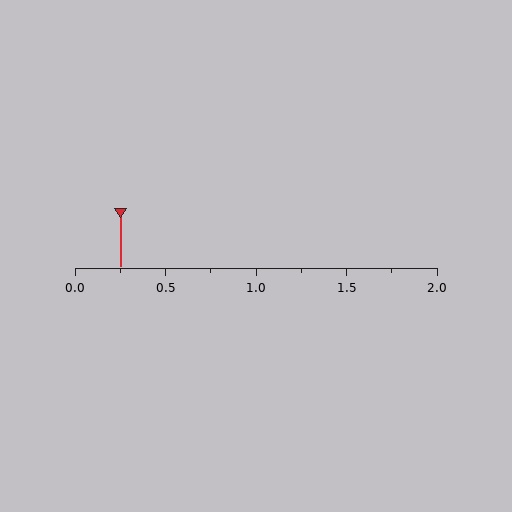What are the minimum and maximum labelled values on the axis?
The axis runs from 0.0 to 2.0.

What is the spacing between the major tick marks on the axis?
The major ticks are spaced 0.5 apart.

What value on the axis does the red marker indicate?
The marker indicates approximately 0.25.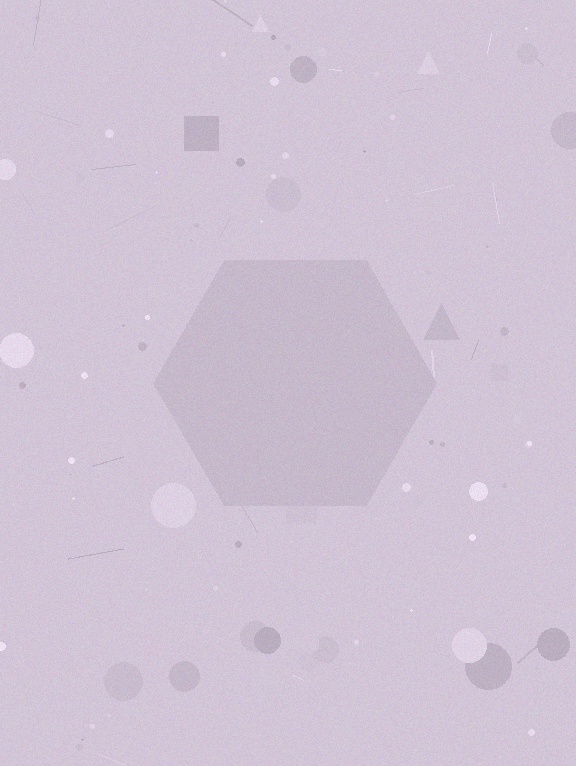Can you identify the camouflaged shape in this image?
The camouflaged shape is a hexagon.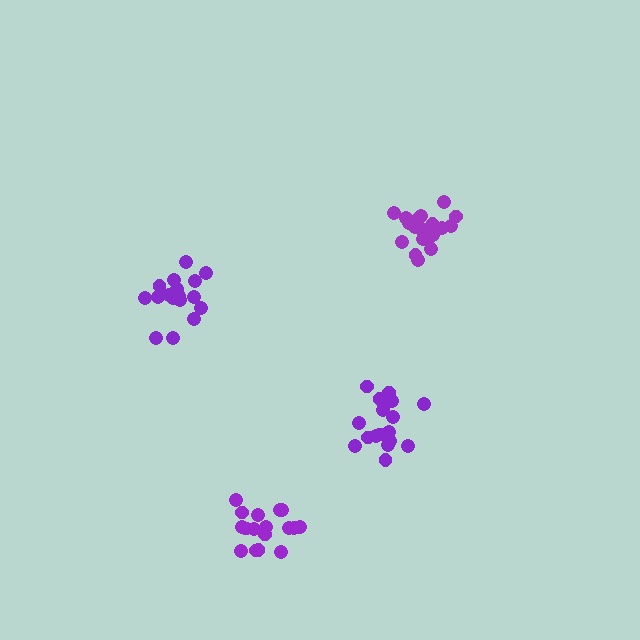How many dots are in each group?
Group 1: 20 dots, Group 2: 19 dots, Group 3: 17 dots, Group 4: 17 dots (73 total).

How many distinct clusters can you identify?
There are 4 distinct clusters.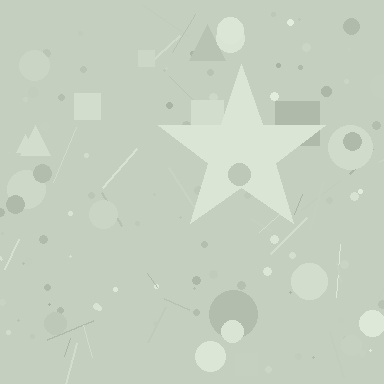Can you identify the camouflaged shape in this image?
The camouflaged shape is a star.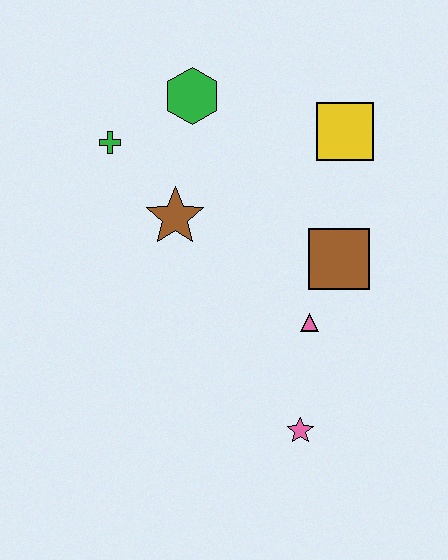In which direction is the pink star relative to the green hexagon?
The pink star is below the green hexagon.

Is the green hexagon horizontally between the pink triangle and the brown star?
Yes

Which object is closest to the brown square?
The pink triangle is closest to the brown square.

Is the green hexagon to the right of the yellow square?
No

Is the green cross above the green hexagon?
No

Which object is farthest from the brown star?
The pink star is farthest from the brown star.